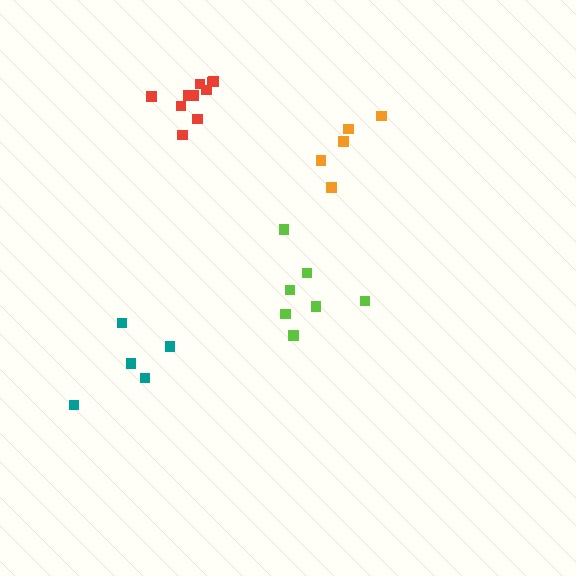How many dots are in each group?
Group 1: 7 dots, Group 2: 5 dots, Group 3: 5 dots, Group 4: 10 dots (27 total).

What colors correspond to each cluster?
The clusters are colored: lime, orange, teal, red.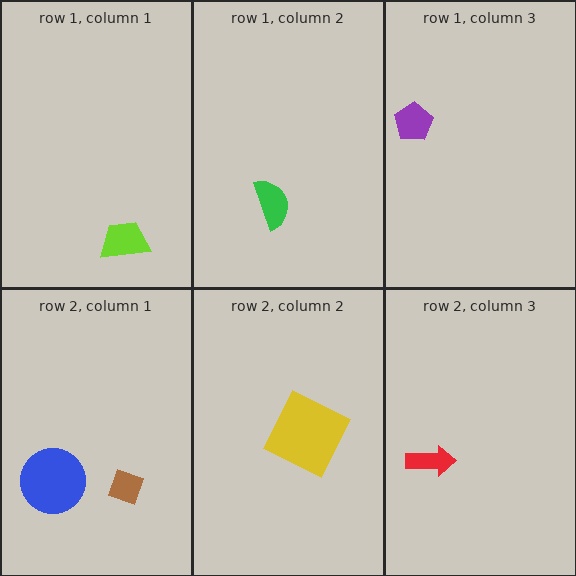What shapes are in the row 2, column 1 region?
The brown diamond, the blue circle.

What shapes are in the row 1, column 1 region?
The lime trapezoid.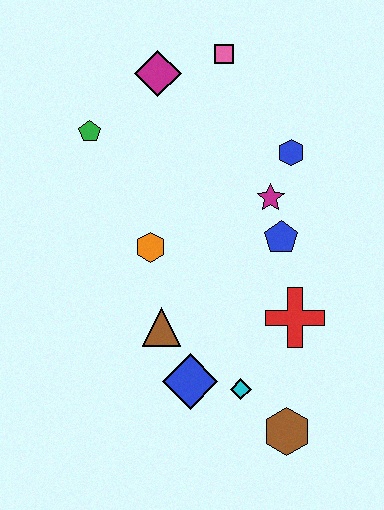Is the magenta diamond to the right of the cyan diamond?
No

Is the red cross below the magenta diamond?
Yes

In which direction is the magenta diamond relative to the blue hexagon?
The magenta diamond is to the left of the blue hexagon.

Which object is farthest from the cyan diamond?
The pink square is farthest from the cyan diamond.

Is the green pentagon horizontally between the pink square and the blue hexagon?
No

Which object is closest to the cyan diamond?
The blue diamond is closest to the cyan diamond.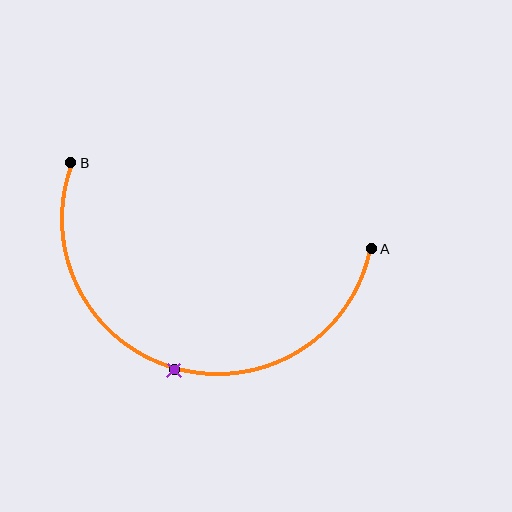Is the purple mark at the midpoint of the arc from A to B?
Yes. The purple mark lies on the arc at equal arc-length from both A and B — it is the arc midpoint.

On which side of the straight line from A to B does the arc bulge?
The arc bulges below the straight line connecting A and B.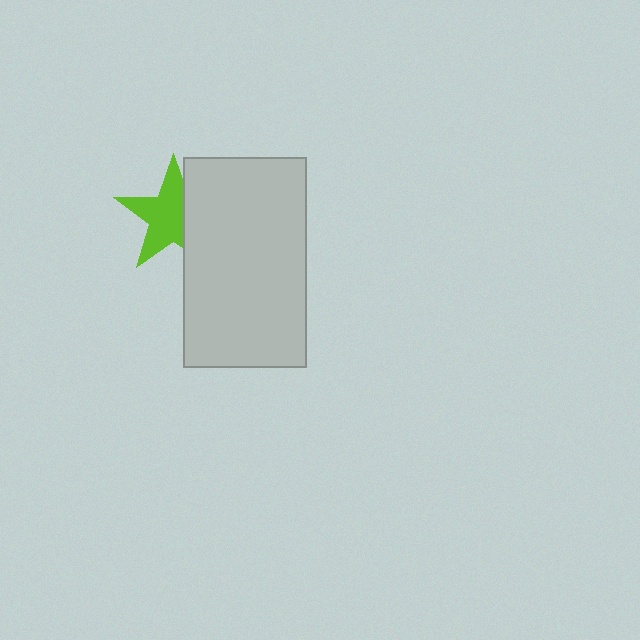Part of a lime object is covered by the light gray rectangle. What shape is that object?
It is a star.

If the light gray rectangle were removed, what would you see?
You would see the complete lime star.